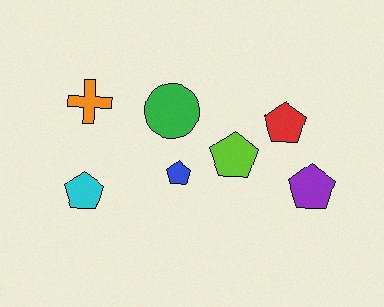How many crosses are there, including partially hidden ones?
There is 1 cross.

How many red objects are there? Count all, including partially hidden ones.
There is 1 red object.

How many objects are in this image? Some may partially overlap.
There are 7 objects.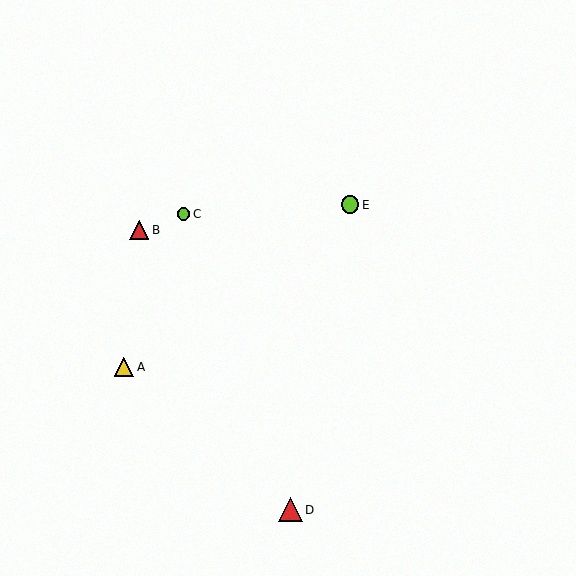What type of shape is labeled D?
Shape D is a red triangle.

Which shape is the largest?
The red triangle (labeled D) is the largest.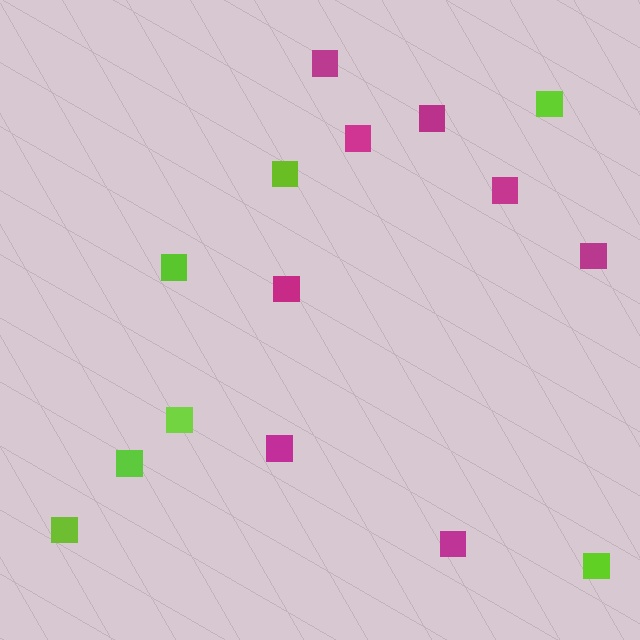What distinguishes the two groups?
There are 2 groups: one group of magenta squares (8) and one group of lime squares (7).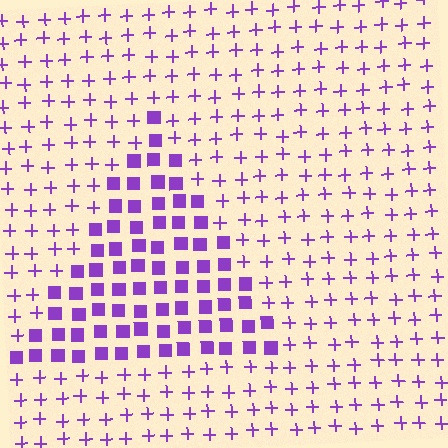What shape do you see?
I see a triangle.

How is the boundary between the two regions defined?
The boundary is defined by a change in element shape: squares inside vs. plus signs outside. All elements share the same color and spacing.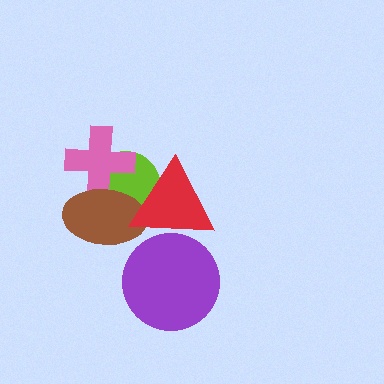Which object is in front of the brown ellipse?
The red triangle is in front of the brown ellipse.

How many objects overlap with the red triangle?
3 objects overlap with the red triangle.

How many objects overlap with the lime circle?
3 objects overlap with the lime circle.